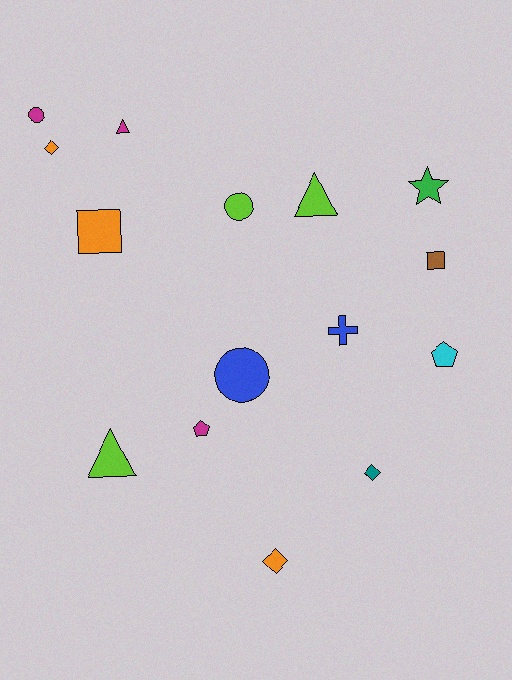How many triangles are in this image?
There are 3 triangles.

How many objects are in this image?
There are 15 objects.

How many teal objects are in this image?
There is 1 teal object.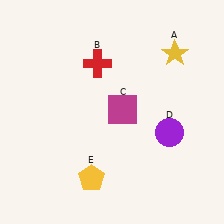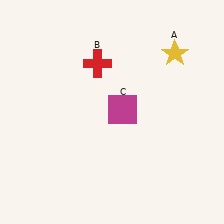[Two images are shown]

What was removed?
The purple circle (D), the yellow pentagon (E) were removed in Image 2.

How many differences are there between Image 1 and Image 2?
There are 2 differences between the two images.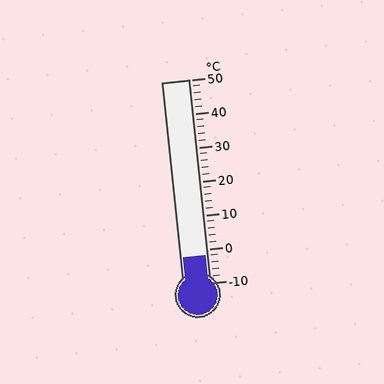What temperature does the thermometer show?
The thermometer shows approximately -2°C.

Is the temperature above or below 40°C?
The temperature is below 40°C.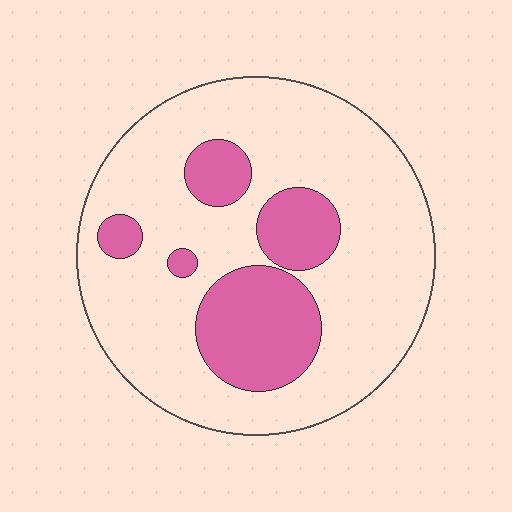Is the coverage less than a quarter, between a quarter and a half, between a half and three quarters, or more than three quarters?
Less than a quarter.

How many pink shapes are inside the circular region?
5.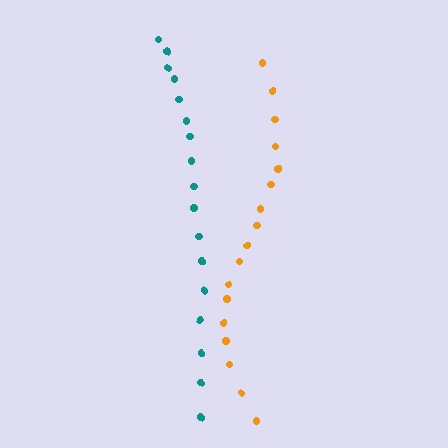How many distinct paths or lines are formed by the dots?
There are 2 distinct paths.